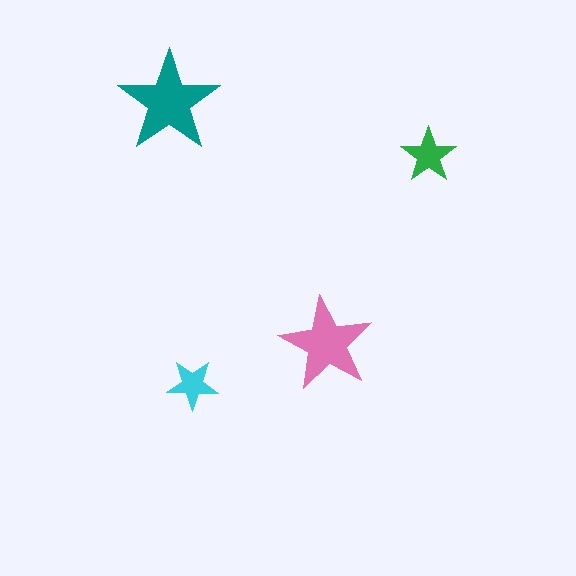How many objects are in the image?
There are 4 objects in the image.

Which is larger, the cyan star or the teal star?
The teal one.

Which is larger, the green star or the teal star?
The teal one.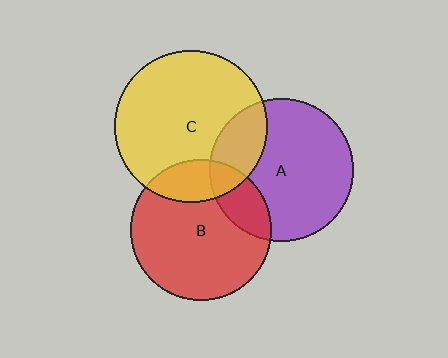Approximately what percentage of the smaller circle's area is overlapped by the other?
Approximately 20%.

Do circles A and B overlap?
Yes.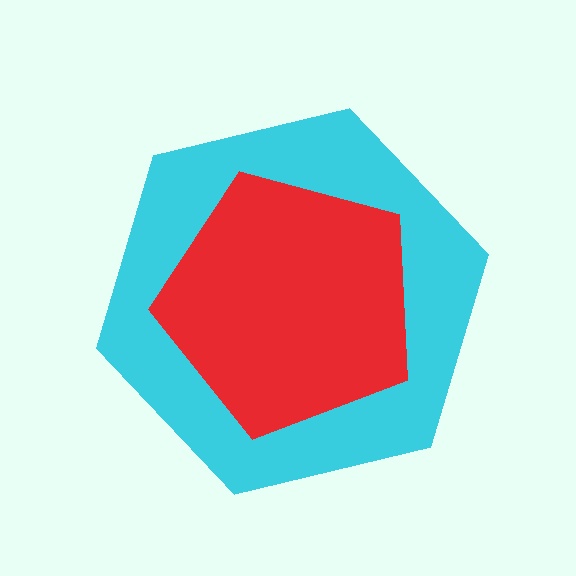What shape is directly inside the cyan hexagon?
The red pentagon.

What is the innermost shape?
The red pentagon.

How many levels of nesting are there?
2.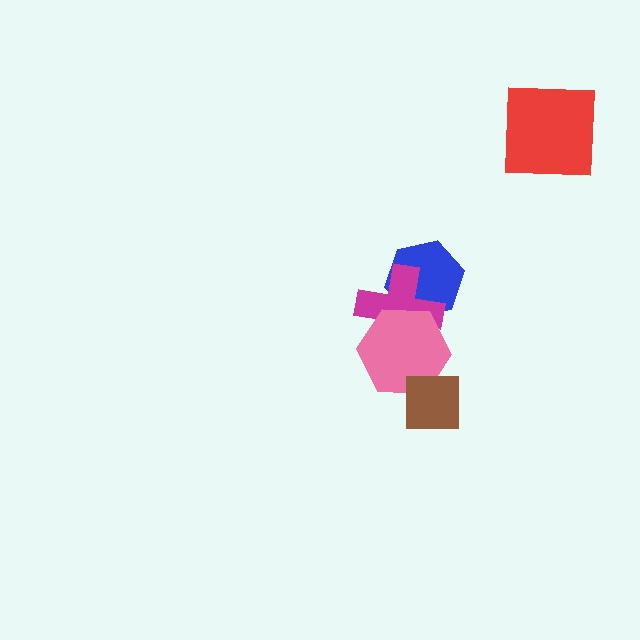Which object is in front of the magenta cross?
The pink hexagon is in front of the magenta cross.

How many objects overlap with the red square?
0 objects overlap with the red square.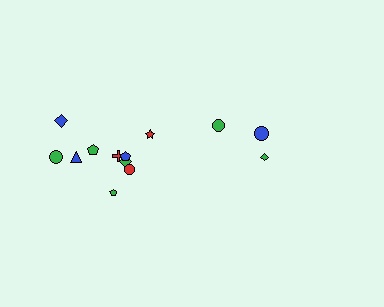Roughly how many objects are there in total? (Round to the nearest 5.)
Roughly 15 objects in total.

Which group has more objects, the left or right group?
The left group.